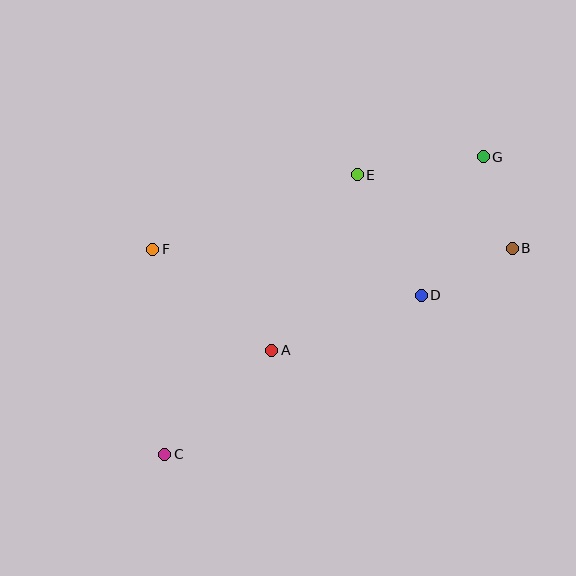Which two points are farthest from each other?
Points C and G are farthest from each other.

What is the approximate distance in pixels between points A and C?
The distance between A and C is approximately 149 pixels.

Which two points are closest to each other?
Points B and G are closest to each other.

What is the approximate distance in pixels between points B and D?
The distance between B and D is approximately 102 pixels.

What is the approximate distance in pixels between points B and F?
The distance between B and F is approximately 359 pixels.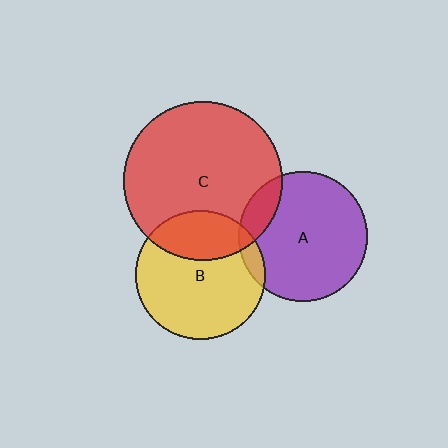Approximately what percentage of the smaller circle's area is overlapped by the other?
Approximately 30%.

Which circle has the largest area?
Circle C (red).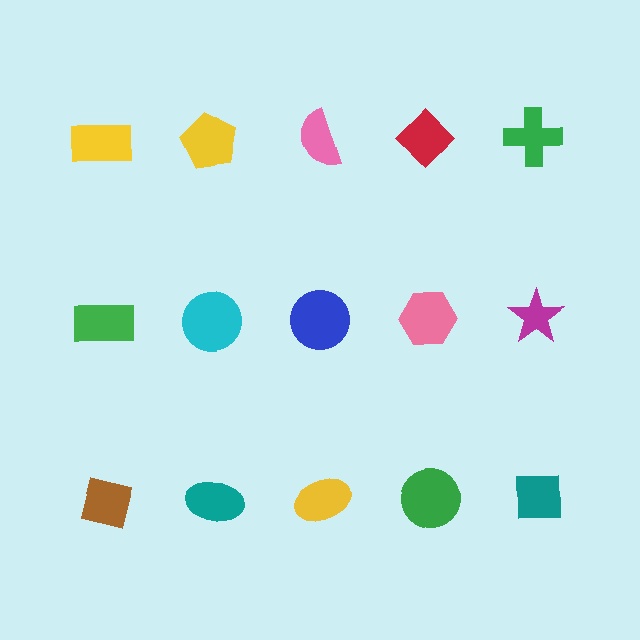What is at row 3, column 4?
A green circle.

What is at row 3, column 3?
A yellow ellipse.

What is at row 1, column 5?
A green cross.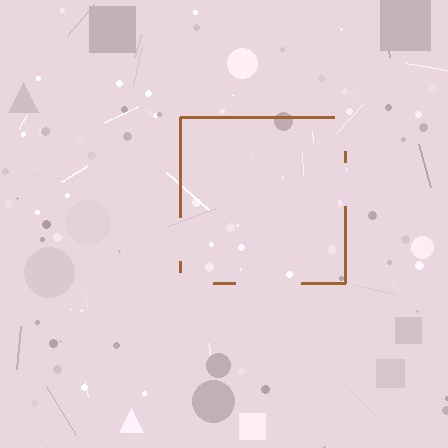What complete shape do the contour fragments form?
The contour fragments form a square.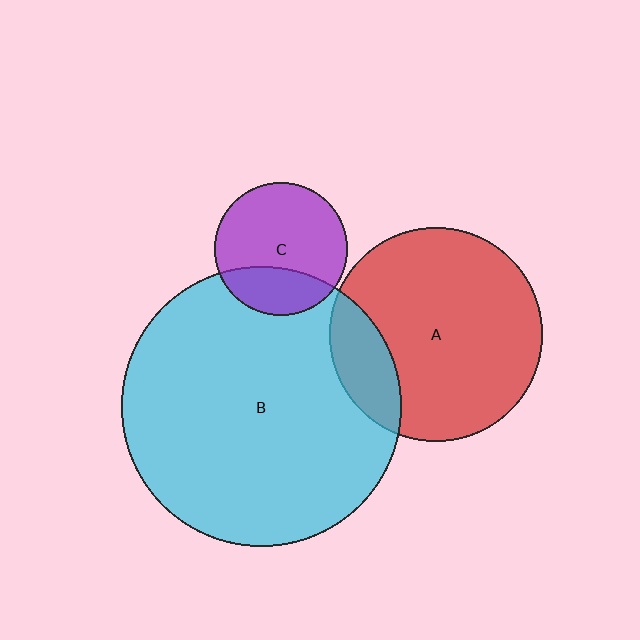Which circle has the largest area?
Circle B (cyan).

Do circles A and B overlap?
Yes.